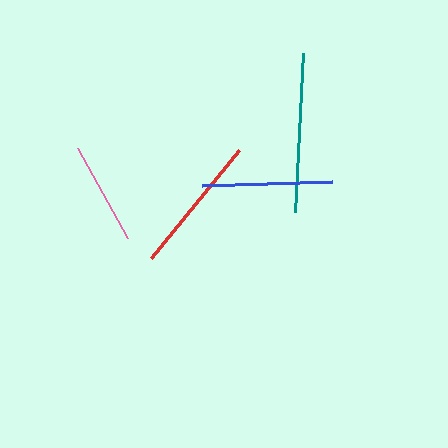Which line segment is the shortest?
The pink line is the shortest at approximately 103 pixels.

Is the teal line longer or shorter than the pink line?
The teal line is longer than the pink line.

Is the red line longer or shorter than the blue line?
The red line is longer than the blue line.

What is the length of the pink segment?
The pink segment is approximately 103 pixels long.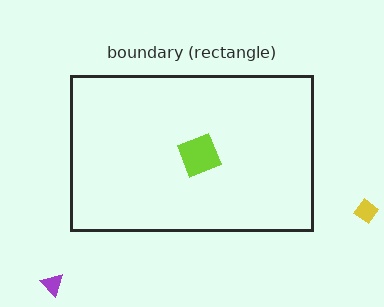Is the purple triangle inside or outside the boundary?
Outside.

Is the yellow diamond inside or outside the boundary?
Outside.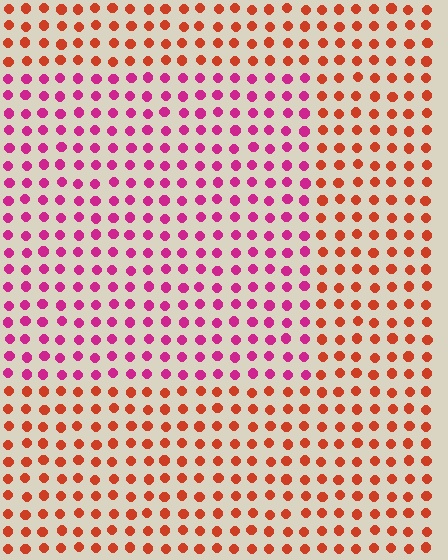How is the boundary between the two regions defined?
The boundary is defined purely by a slight shift in hue (about 47 degrees). Spacing, size, and orientation are identical on both sides.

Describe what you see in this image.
The image is filled with small red elements in a uniform arrangement. A rectangle-shaped region is visible where the elements are tinted to a slightly different hue, forming a subtle color boundary.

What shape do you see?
I see a rectangle.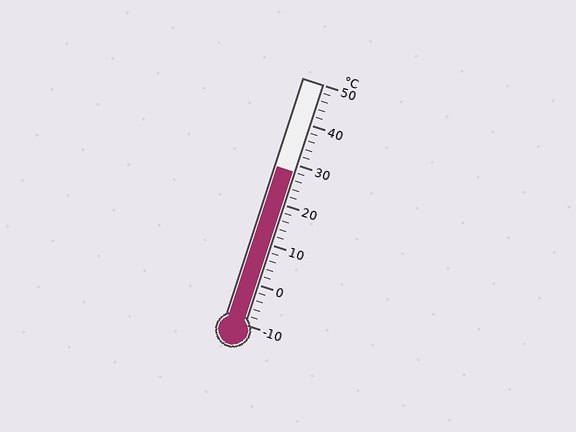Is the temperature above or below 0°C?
The temperature is above 0°C.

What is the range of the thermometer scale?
The thermometer scale ranges from -10°C to 50°C.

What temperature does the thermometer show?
The thermometer shows approximately 28°C.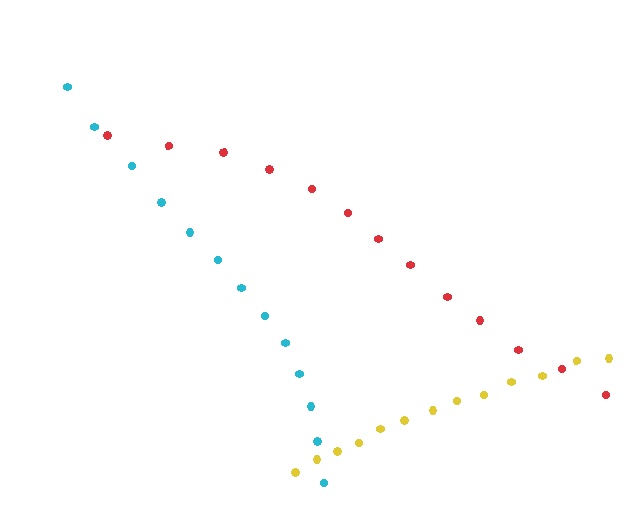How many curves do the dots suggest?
There are 3 distinct paths.